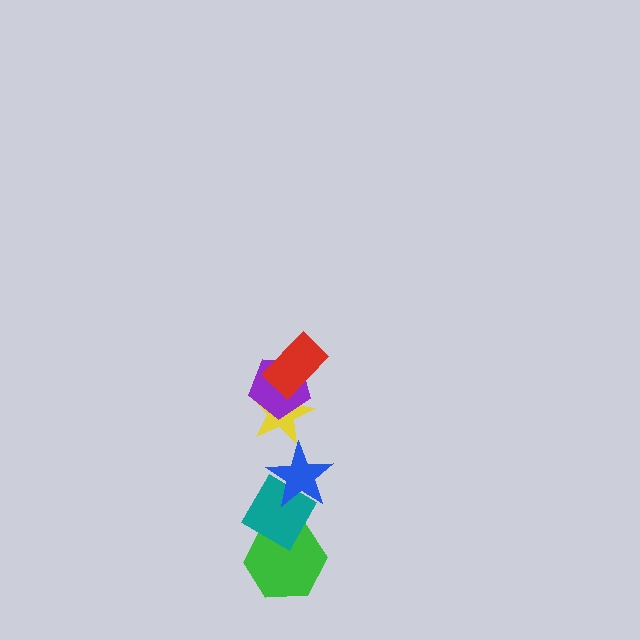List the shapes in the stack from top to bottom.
From top to bottom: the red rectangle, the purple pentagon, the yellow star, the blue star, the teal diamond, the green hexagon.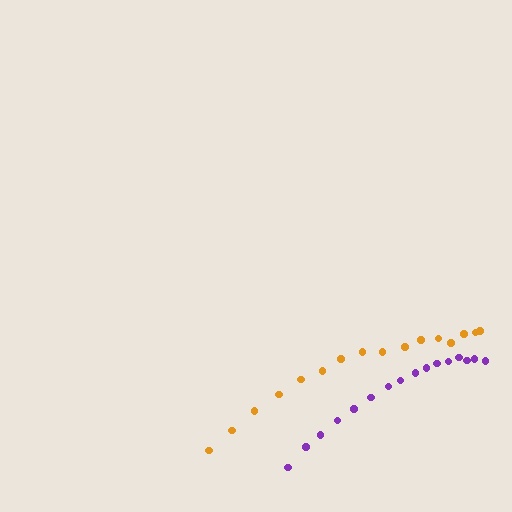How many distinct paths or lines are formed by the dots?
There are 2 distinct paths.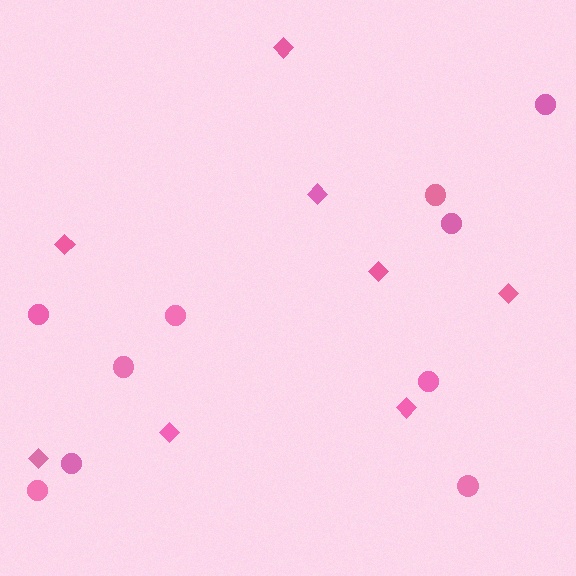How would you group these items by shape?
There are 2 groups: one group of diamonds (8) and one group of circles (10).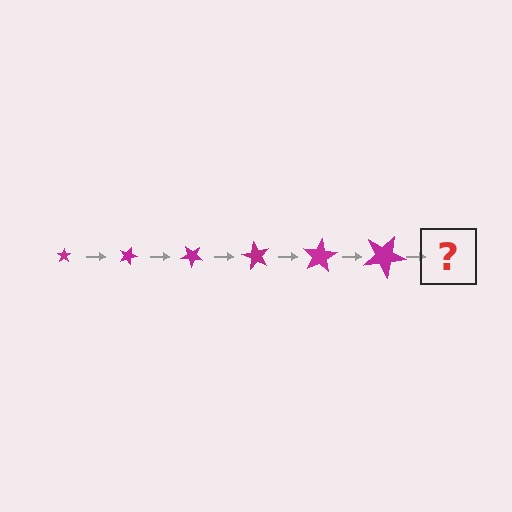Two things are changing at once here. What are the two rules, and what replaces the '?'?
The two rules are that the star grows larger each step and it rotates 20 degrees each step. The '?' should be a star, larger than the previous one and rotated 120 degrees from the start.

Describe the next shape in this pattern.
It should be a star, larger than the previous one and rotated 120 degrees from the start.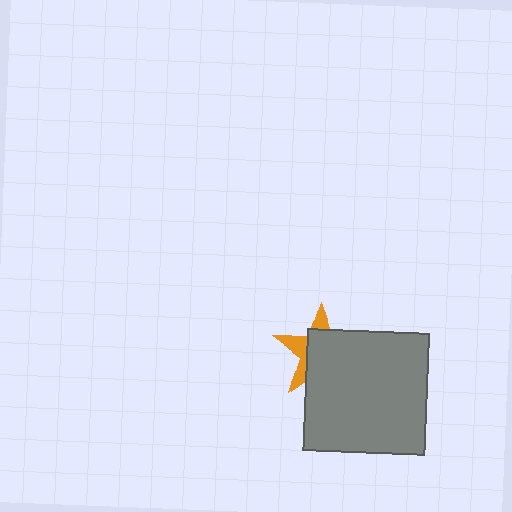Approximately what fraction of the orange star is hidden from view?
Roughly 67% of the orange star is hidden behind the gray square.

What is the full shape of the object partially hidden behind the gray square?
The partially hidden object is an orange star.